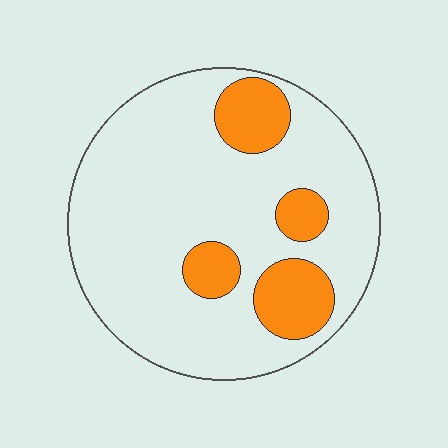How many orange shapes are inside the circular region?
4.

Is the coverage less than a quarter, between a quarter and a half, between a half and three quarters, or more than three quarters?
Less than a quarter.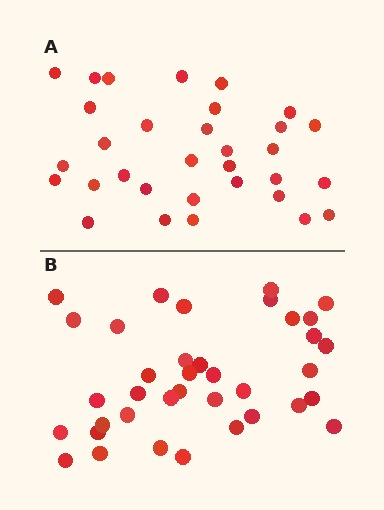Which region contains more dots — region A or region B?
Region B (the bottom region) has more dots.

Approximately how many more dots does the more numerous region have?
Region B has about 5 more dots than region A.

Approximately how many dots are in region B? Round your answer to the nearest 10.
About 40 dots. (The exact count is 37, which rounds to 40.)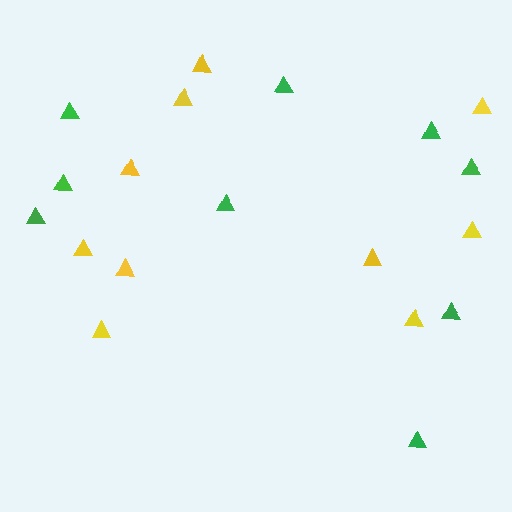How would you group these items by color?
There are 2 groups: one group of green triangles (9) and one group of yellow triangles (10).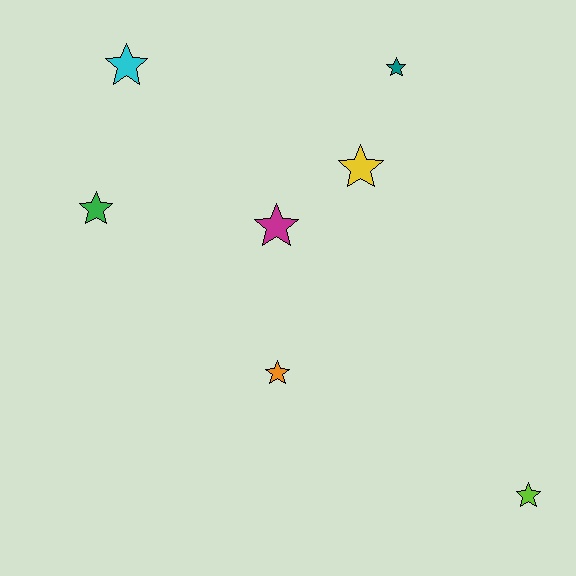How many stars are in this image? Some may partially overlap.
There are 7 stars.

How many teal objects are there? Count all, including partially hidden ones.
There is 1 teal object.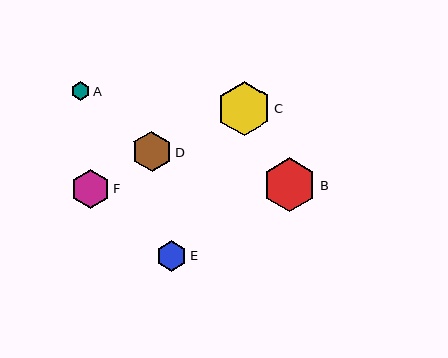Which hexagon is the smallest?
Hexagon A is the smallest with a size of approximately 19 pixels.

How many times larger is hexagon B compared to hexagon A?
Hexagon B is approximately 2.9 times the size of hexagon A.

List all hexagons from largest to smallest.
From largest to smallest: C, B, D, F, E, A.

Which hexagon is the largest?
Hexagon C is the largest with a size of approximately 54 pixels.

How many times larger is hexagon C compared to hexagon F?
Hexagon C is approximately 1.4 times the size of hexagon F.